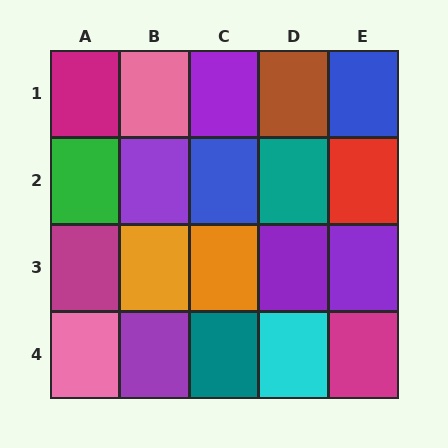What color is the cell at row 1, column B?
Pink.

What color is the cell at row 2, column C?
Blue.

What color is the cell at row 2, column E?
Red.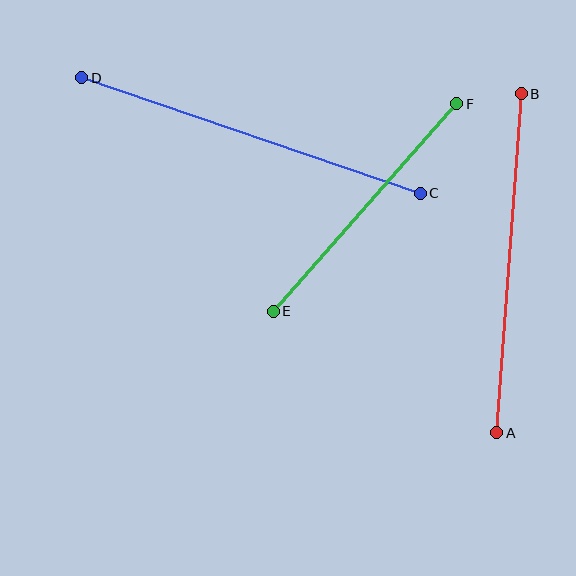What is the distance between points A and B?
The distance is approximately 340 pixels.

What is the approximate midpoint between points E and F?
The midpoint is at approximately (365, 207) pixels.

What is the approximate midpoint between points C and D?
The midpoint is at approximately (251, 135) pixels.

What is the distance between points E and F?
The distance is approximately 277 pixels.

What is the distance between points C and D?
The distance is approximately 358 pixels.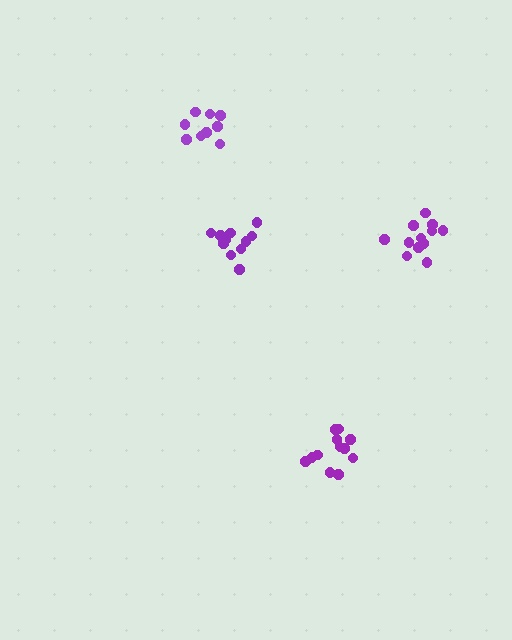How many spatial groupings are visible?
There are 4 spatial groupings.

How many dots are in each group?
Group 1: 11 dots, Group 2: 12 dots, Group 3: 9 dots, Group 4: 12 dots (44 total).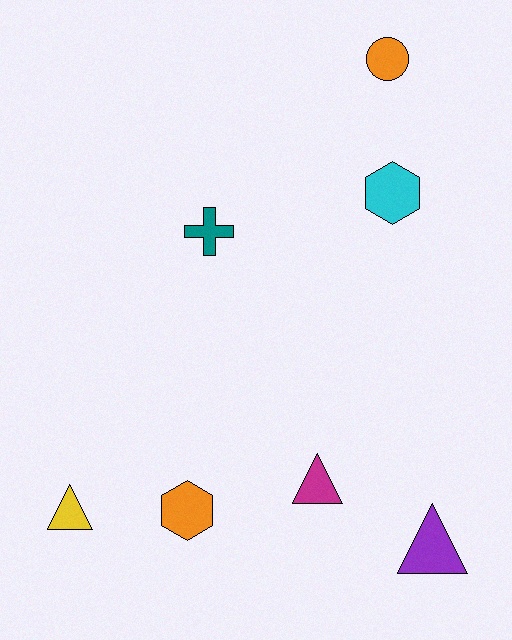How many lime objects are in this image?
There are no lime objects.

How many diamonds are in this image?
There are no diamonds.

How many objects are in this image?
There are 7 objects.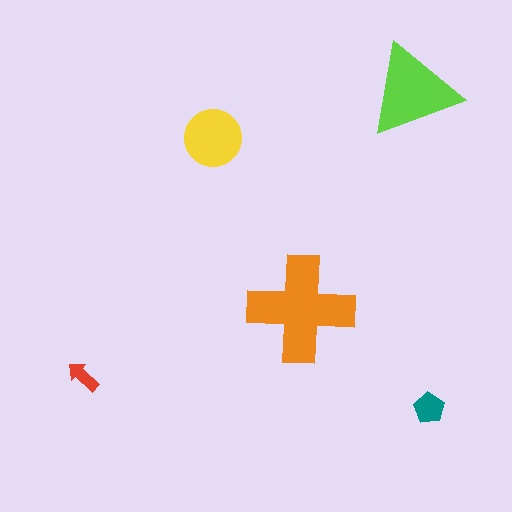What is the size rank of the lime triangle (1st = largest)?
2nd.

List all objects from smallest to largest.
The red arrow, the teal pentagon, the yellow circle, the lime triangle, the orange cross.